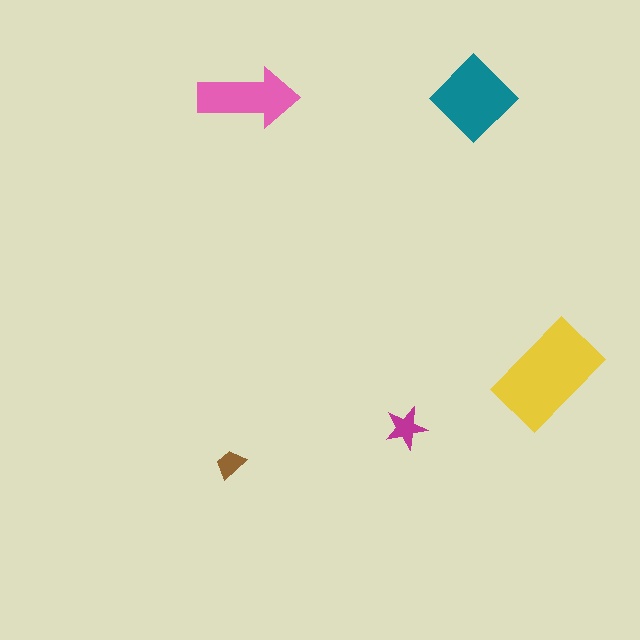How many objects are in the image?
There are 5 objects in the image.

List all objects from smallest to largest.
The brown trapezoid, the magenta star, the pink arrow, the teal diamond, the yellow rectangle.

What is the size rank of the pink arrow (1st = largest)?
3rd.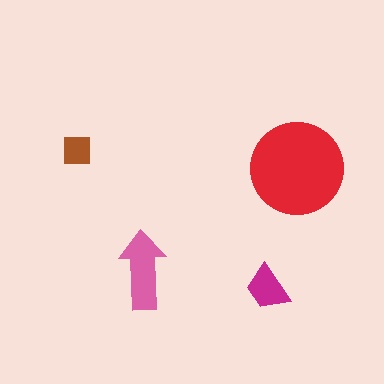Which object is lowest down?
The magenta trapezoid is bottommost.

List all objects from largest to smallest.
The red circle, the pink arrow, the magenta trapezoid, the brown square.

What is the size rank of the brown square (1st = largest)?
4th.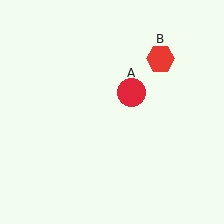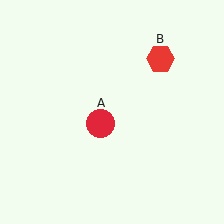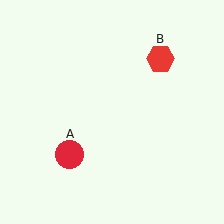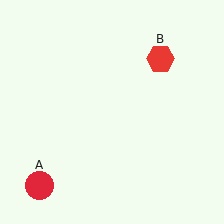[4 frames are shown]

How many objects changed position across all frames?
1 object changed position: red circle (object A).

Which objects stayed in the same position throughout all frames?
Red hexagon (object B) remained stationary.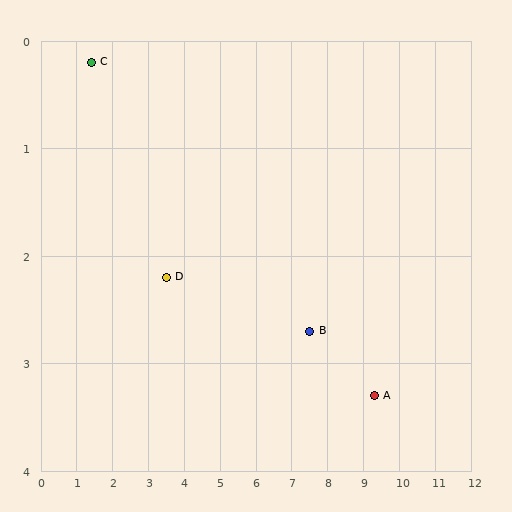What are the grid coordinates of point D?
Point D is at approximately (3.5, 2.2).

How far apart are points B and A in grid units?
Points B and A are about 1.9 grid units apart.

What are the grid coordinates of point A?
Point A is at approximately (9.3, 3.3).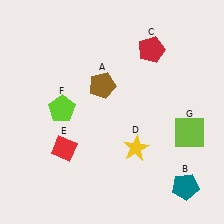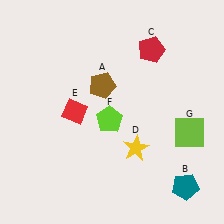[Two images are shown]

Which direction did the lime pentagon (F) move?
The lime pentagon (F) moved right.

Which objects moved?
The objects that moved are: the red diamond (E), the lime pentagon (F).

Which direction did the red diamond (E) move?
The red diamond (E) moved up.